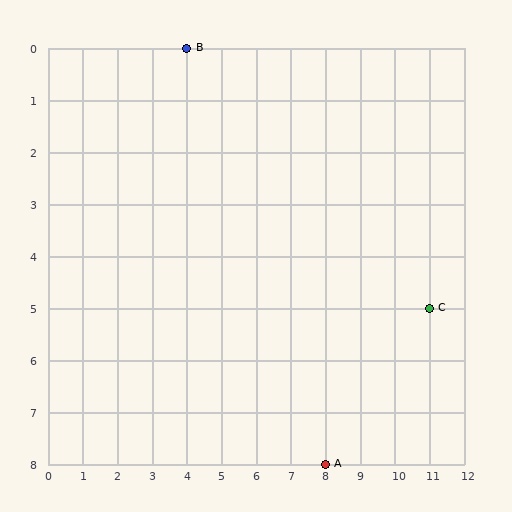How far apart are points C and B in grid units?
Points C and B are 7 columns and 5 rows apart (about 8.6 grid units diagonally).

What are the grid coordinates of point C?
Point C is at grid coordinates (11, 5).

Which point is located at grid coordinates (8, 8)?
Point A is at (8, 8).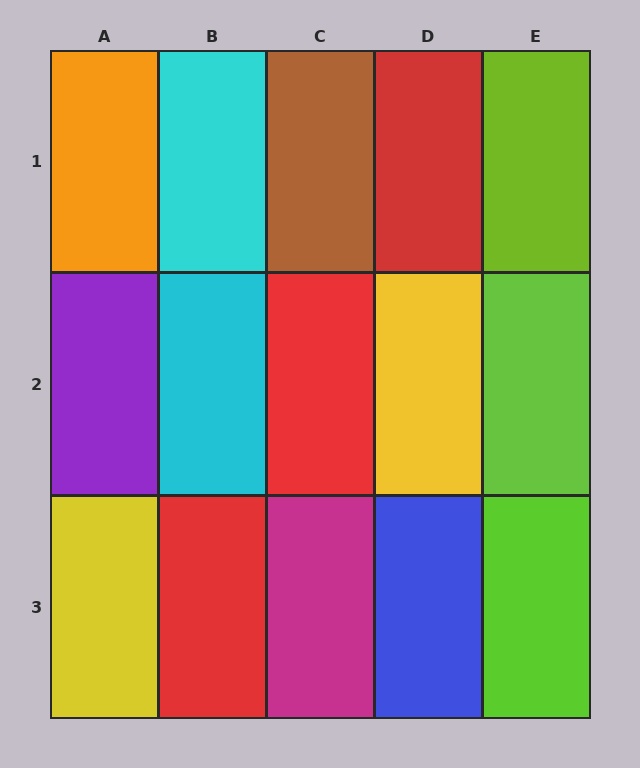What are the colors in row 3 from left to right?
Yellow, red, magenta, blue, lime.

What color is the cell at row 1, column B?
Cyan.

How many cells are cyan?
2 cells are cyan.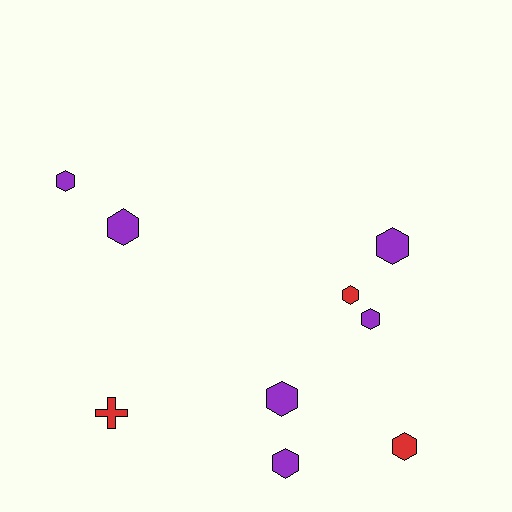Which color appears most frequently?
Purple, with 6 objects.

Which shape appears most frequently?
Hexagon, with 8 objects.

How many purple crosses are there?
There are no purple crosses.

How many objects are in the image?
There are 9 objects.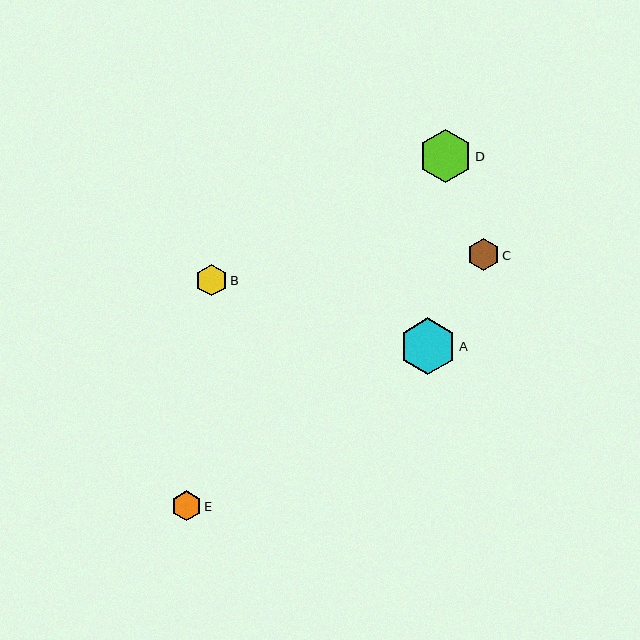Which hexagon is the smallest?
Hexagon E is the smallest with a size of approximately 30 pixels.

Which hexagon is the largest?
Hexagon A is the largest with a size of approximately 57 pixels.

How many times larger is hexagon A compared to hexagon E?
Hexagon A is approximately 1.9 times the size of hexagon E.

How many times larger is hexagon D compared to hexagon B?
Hexagon D is approximately 1.7 times the size of hexagon B.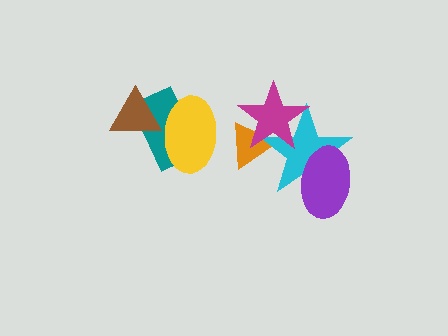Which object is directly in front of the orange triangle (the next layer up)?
The cyan star is directly in front of the orange triangle.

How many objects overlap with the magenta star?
2 objects overlap with the magenta star.